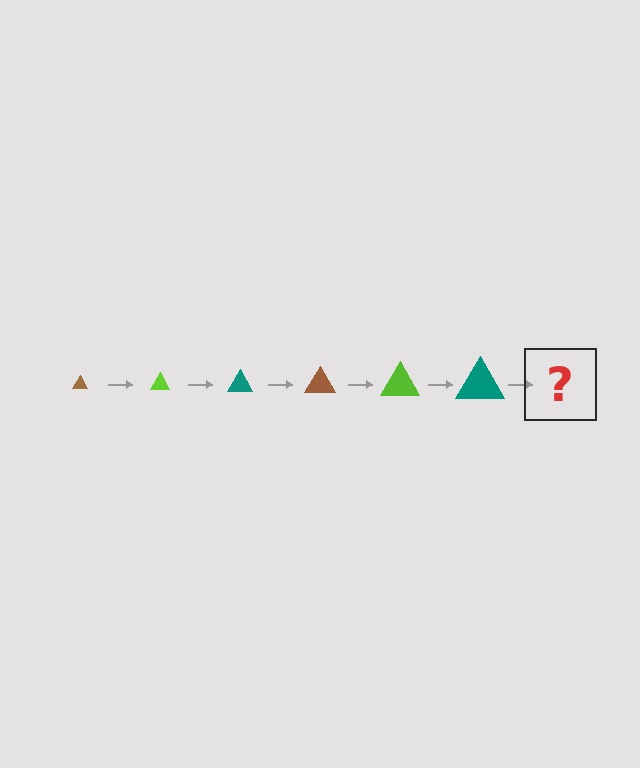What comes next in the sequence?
The next element should be a brown triangle, larger than the previous one.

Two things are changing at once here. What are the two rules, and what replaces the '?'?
The two rules are that the triangle grows larger each step and the color cycles through brown, lime, and teal. The '?' should be a brown triangle, larger than the previous one.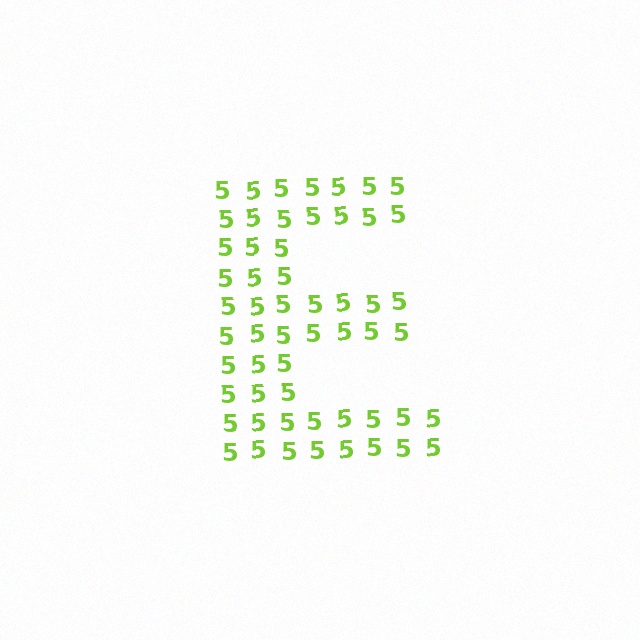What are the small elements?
The small elements are digit 5's.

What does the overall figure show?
The overall figure shows the letter E.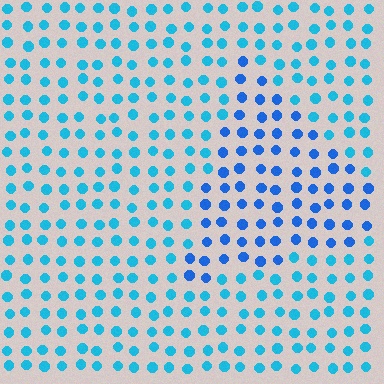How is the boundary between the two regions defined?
The boundary is defined purely by a slight shift in hue (about 26 degrees). Spacing, size, and orientation are identical on both sides.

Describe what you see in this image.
The image is filled with small cyan elements in a uniform arrangement. A triangle-shaped region is visible where the elements are tinted to a slightly different hue, forming a subtle color boundary.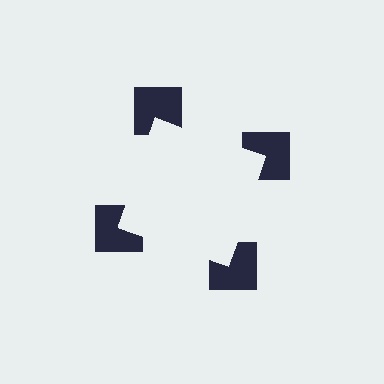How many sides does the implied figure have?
4 sides.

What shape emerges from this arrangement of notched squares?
An illusory square — its edges are inferred from the aligned wedge cuts in the notched squares, not physically drawn.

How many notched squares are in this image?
There are 4 — one at each vertex of the illusory square.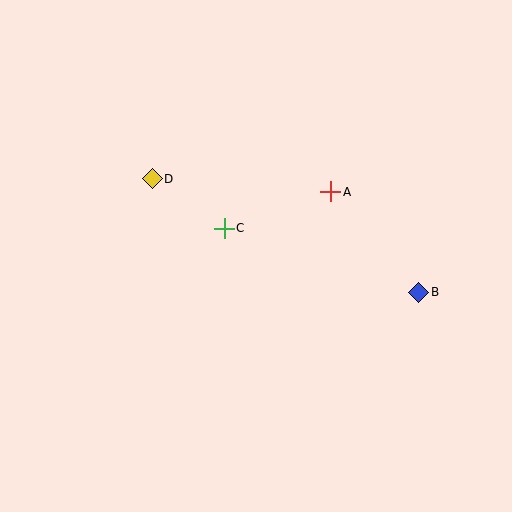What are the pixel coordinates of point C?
Point C is at (224, 228).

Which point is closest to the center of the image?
Point C at (224, 228) is closest to the center.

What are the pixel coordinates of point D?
Point D is at (152, 179).